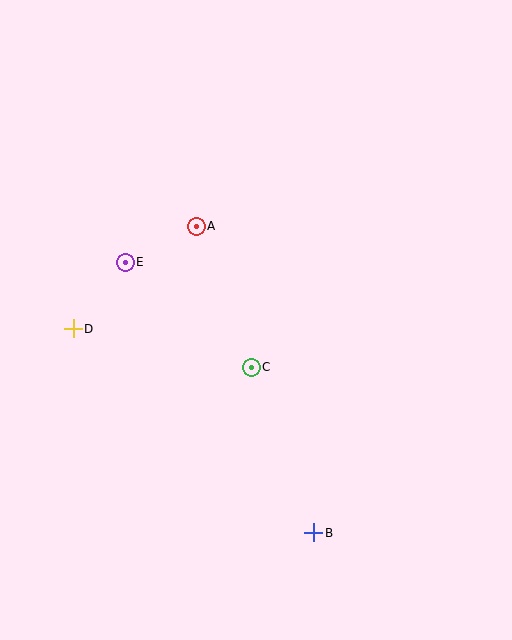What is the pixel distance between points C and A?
The distance between C and A is 151 pixels.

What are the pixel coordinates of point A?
Point A is at (196, 226).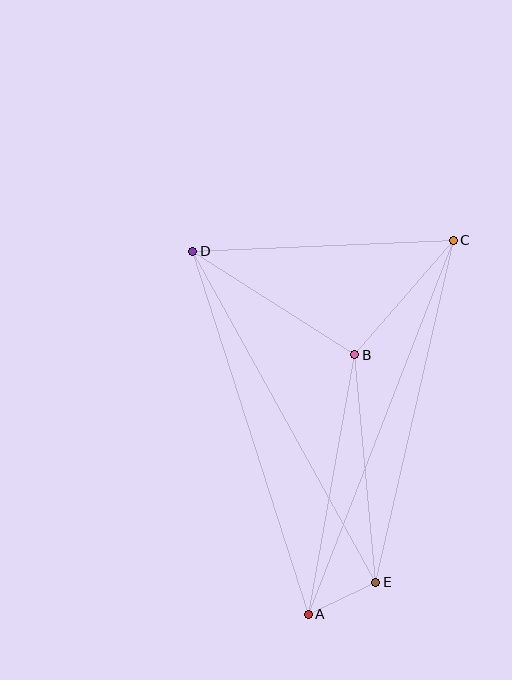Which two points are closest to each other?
Points A and E are closest to each other.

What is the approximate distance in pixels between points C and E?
The distance between C and E is approximately 351 pixels.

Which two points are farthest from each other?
Points A and C are farthest from each other.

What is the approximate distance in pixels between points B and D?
The distance between B and D is approximately 192 pixels.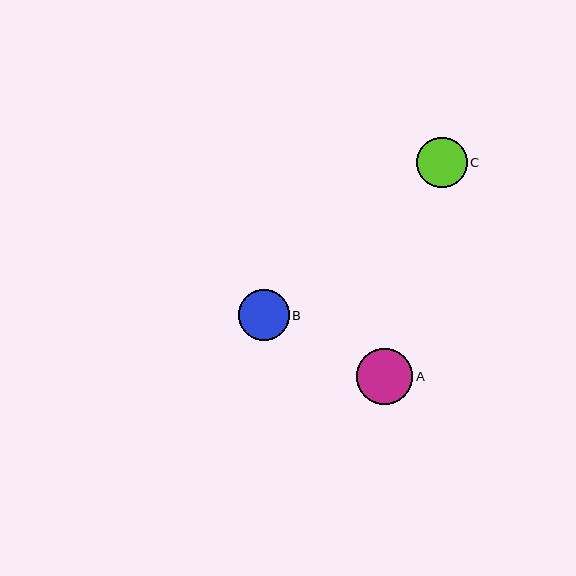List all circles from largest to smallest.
From largest to smallest: A, B, C.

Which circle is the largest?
Circle A is the largest with a size of approximately 56 pixels.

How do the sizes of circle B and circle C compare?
Circle B and circle C are approximately the same size.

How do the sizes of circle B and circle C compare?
Circle B and circle C are approximately the same size.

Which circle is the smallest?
Circle C is the smallest with a size of approximately 50 pixels.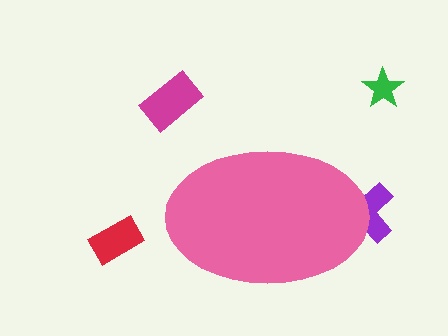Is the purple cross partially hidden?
Yes, the purple cross is partially hidden behind the pink ellipse.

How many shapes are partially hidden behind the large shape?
1 shape is partially hidden.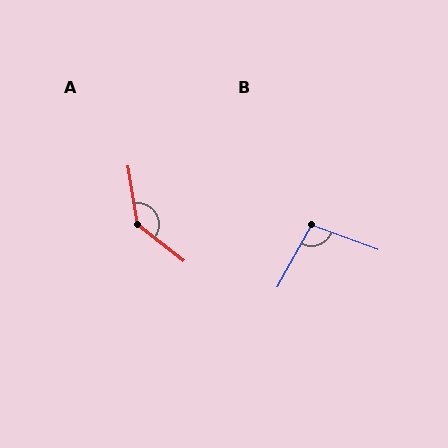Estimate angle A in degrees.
Approximately 137 degrees.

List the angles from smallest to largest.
B (98°), A (137°).